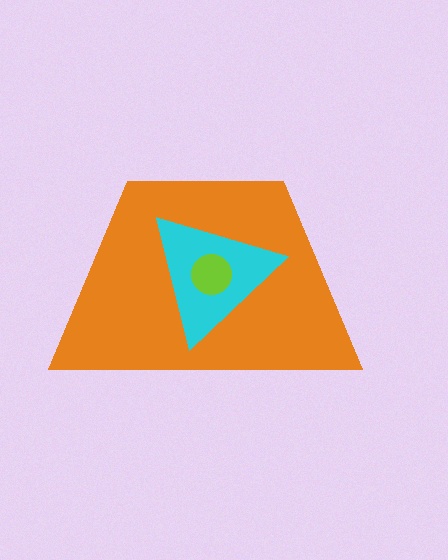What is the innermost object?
The lime circle.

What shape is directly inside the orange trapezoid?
The cyan triangle.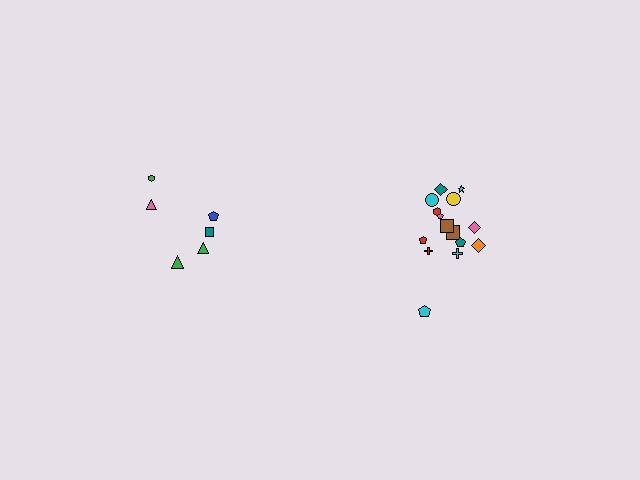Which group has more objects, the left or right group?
The right group.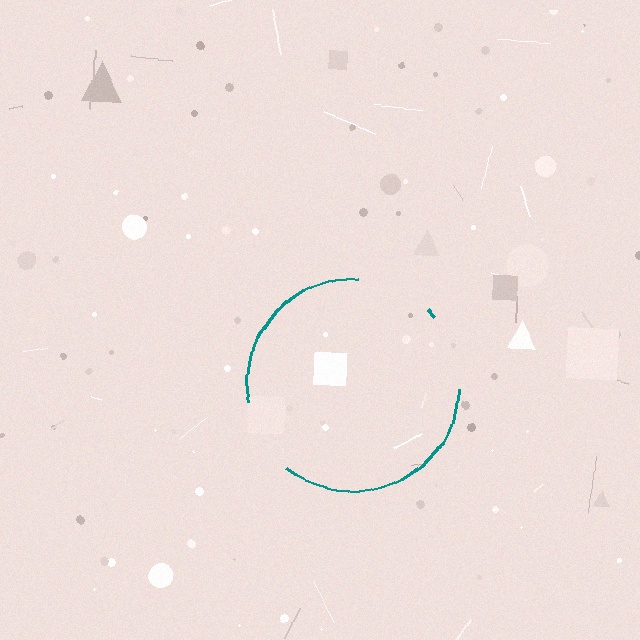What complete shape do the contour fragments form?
The contour fragments form a circle.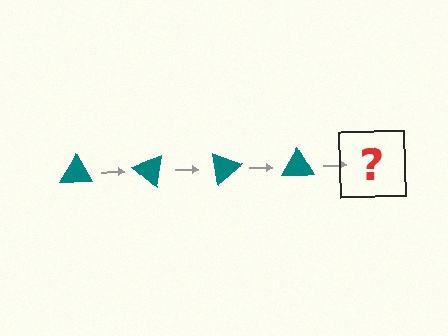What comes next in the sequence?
The next element should be a teal triangle rotated 160 degrees.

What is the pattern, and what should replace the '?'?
The pattern is that the triangle rotates 40 degrees each step. The '?' should be a teal triangle rotated 160 degrees.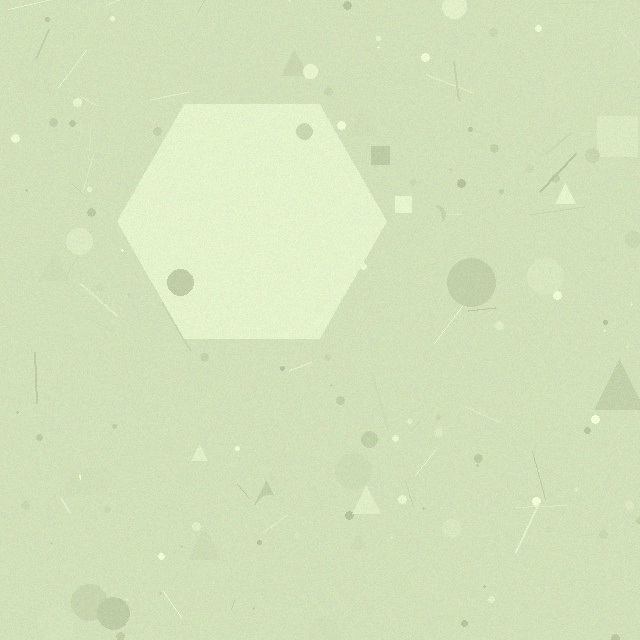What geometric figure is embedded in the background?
A hexagon is embedded in the background.